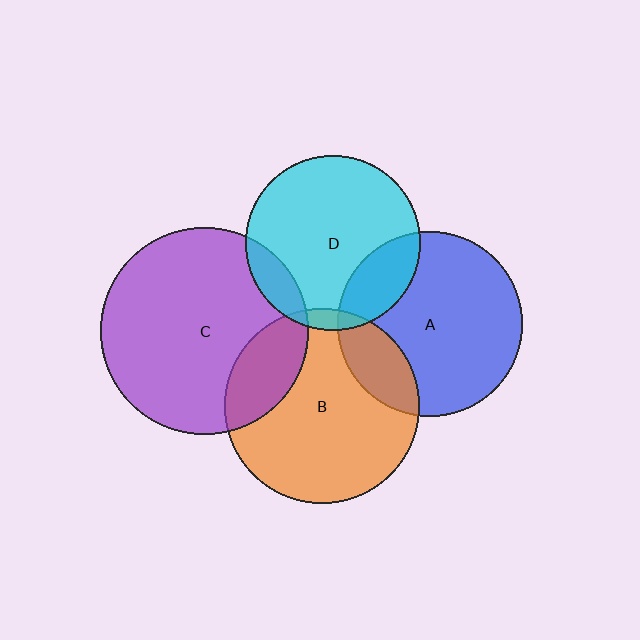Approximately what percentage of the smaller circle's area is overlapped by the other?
Approximately 10%.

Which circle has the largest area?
Circle C (purple).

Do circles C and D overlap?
Yes.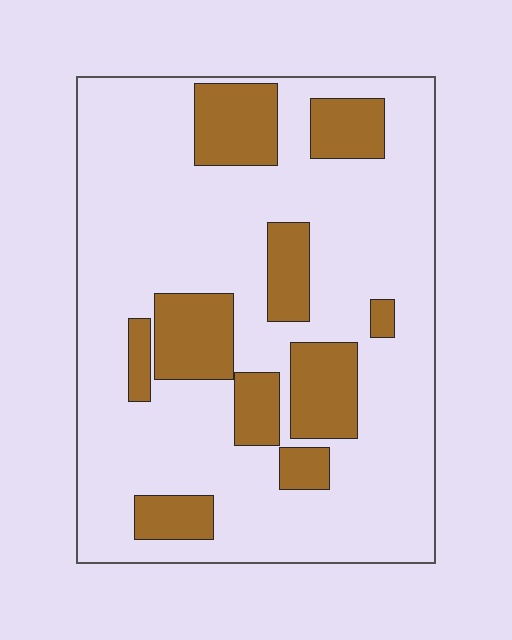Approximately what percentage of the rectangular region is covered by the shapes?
Approximately 25%.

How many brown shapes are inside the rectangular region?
10.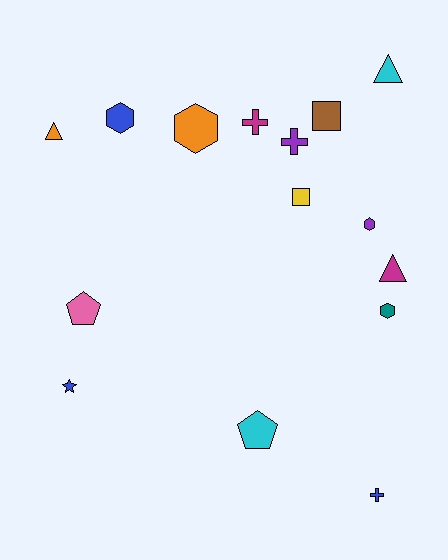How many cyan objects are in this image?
There are 2 cyan objects.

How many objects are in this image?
There are 15 objects.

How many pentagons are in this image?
There are 2 pentagons.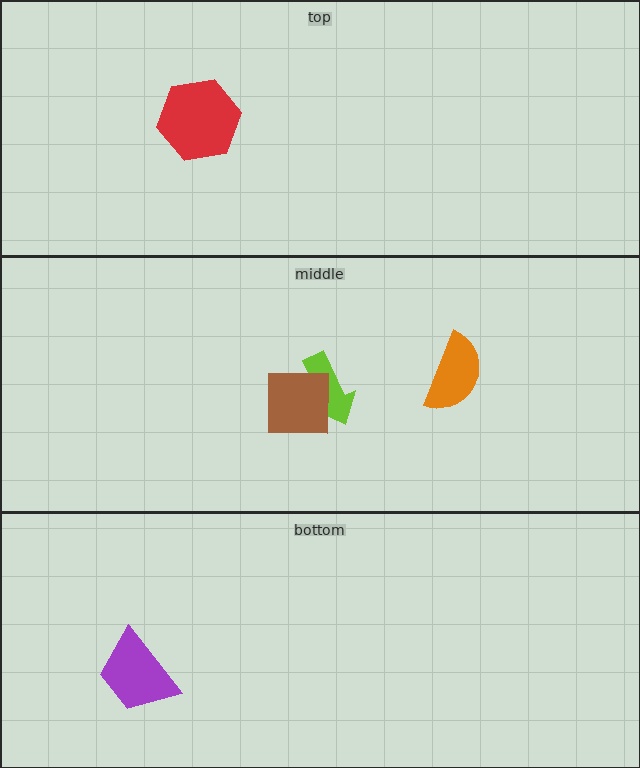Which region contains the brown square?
The middle region.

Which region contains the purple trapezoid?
The bottom region.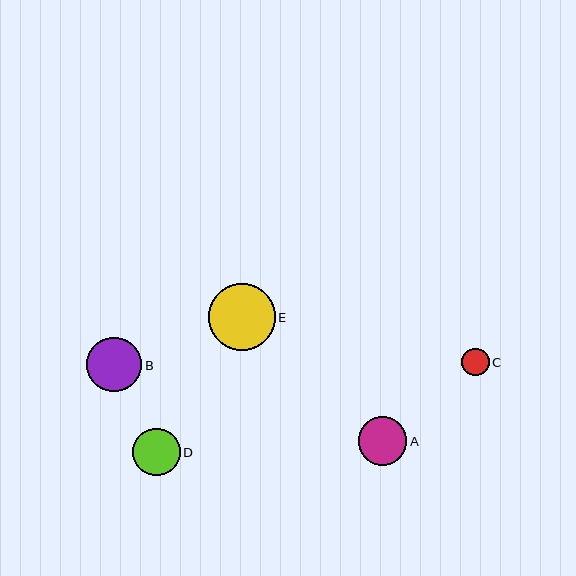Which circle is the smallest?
Circle C is the smallest with a size of approximately 28 pixels.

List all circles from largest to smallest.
From largest to smallest: E, B, A, D, C.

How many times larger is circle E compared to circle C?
Circle E is approximately 2.4 times the size of circle C.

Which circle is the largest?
Circle E is the largest with a size of approximately 66 pixels.